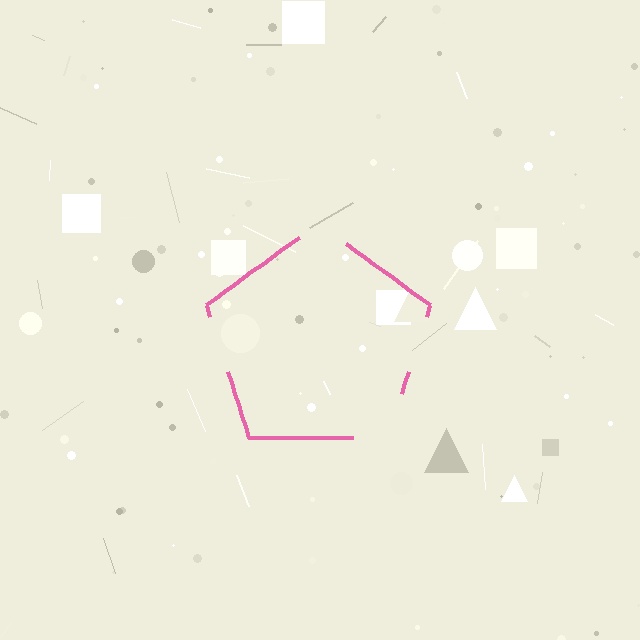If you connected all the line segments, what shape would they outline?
They would outline a pentagon.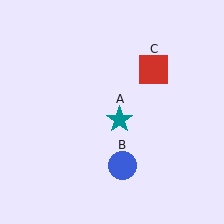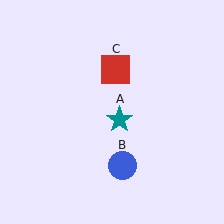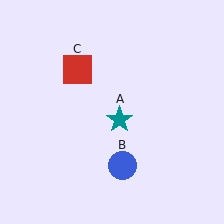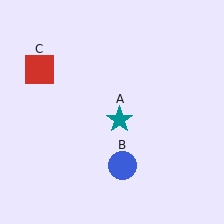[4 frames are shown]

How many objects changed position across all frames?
1 object changed position: red square (object C).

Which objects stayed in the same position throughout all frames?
Teal star (object A) and blue circle (object B) remained stationary.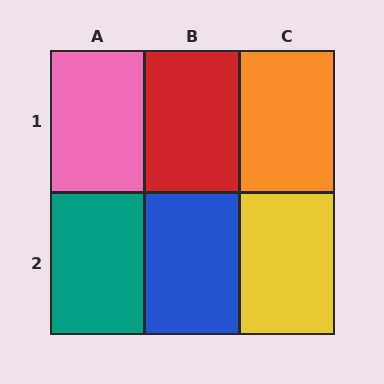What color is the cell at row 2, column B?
Blue.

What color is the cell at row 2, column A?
Teal.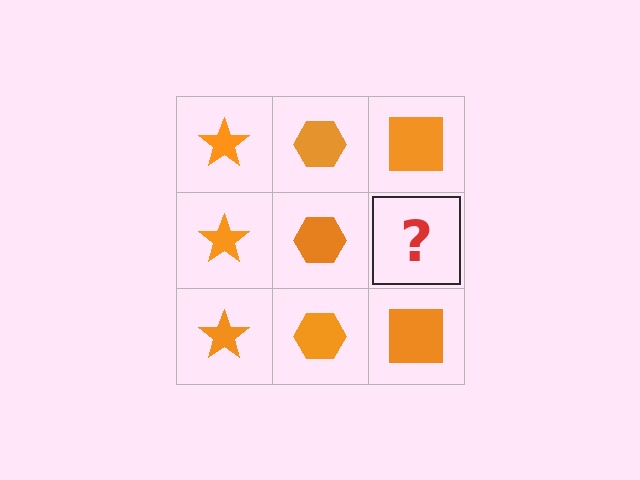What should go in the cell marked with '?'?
The missing cell should contain an orange square.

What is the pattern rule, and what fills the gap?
The rule is that each column has a consistent shape. The gap should be filled with an orange square.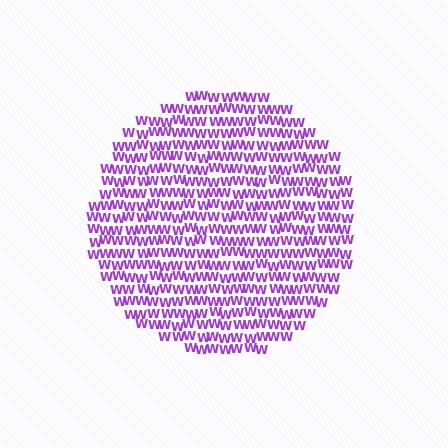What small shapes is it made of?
It is made of small letter W's.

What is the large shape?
The large shape is a circle.